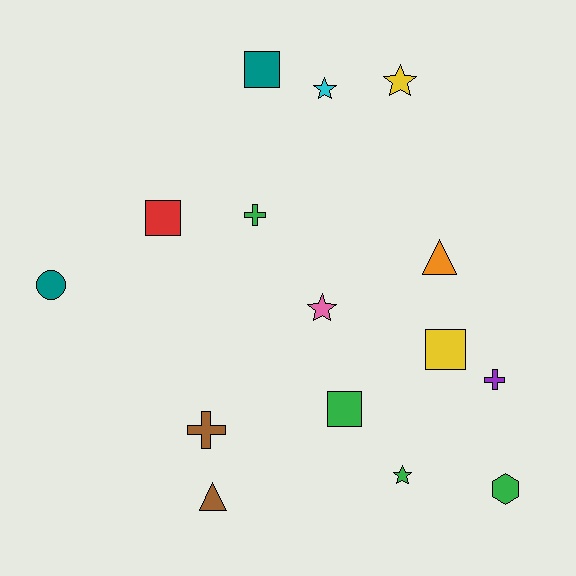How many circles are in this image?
There is 1 circle.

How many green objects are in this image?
There are 4 green objects.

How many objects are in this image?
There are 15 objects.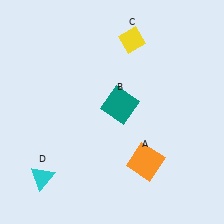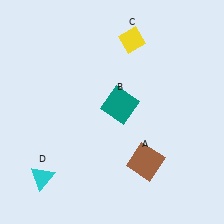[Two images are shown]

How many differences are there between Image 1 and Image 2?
There is 1 difference between the two images.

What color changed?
The square (A) changed from orange in Image 1 to brown in Image 2.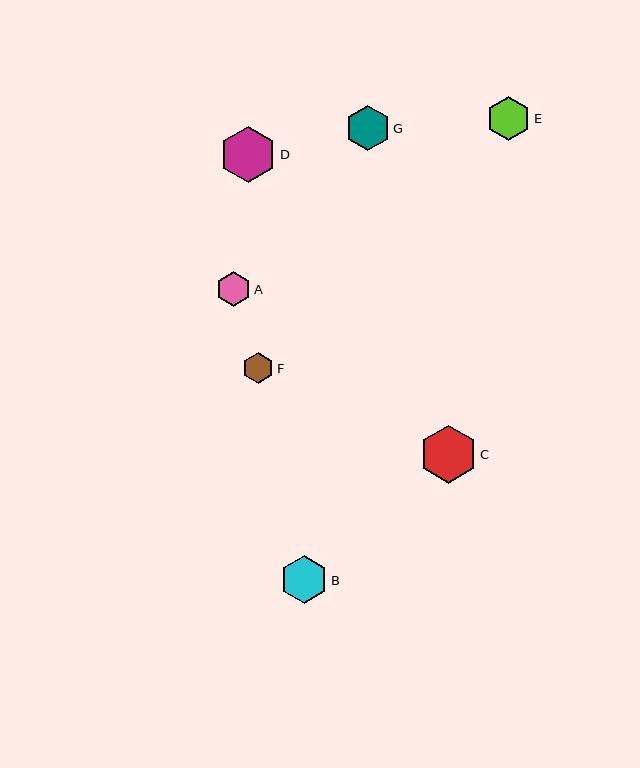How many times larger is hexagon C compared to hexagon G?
Hexagon C is approximately 1.3 times the size of hexagon G.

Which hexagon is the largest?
Hexagon C is the largest with a size of approximately 58 pixels.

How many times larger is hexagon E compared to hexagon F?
Hexagon E is approximately 1.4 times the size of hexagon F.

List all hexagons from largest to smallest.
From largest to smallest: C, D, B, G, E, A, F.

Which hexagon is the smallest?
Hexagon F is the smallest with a size of approximately 32 pixels.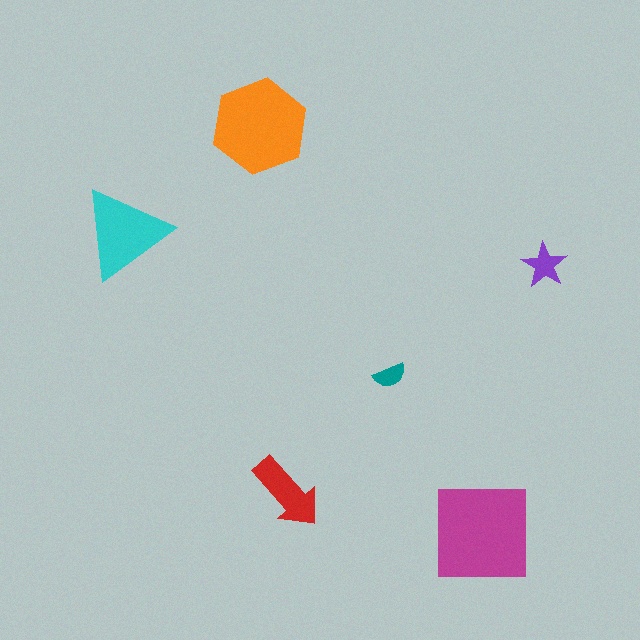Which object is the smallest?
The teal semicircle.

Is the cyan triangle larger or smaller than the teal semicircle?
Larger.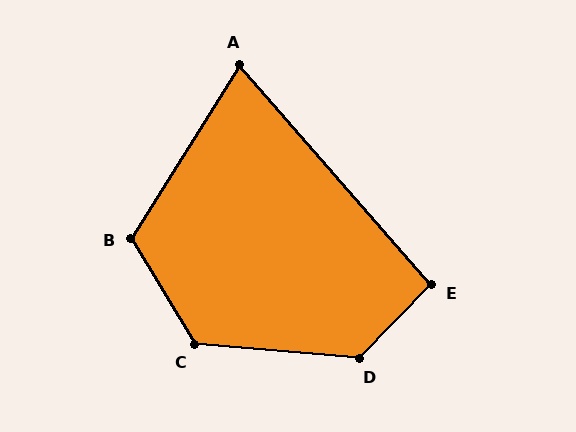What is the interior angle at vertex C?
Approximately 126 degrees (obtuse).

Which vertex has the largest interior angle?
D, at approximately 130 degrees.